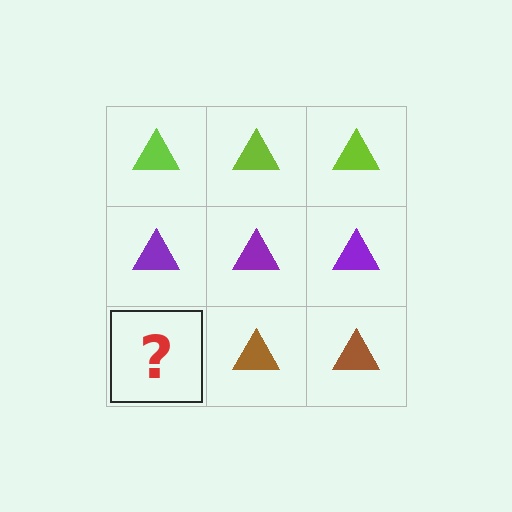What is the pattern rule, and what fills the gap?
The rule is that each row has a consistent color. The gap should be filled with a brown triangle.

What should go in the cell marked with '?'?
The missing cell should contain a brown triangle.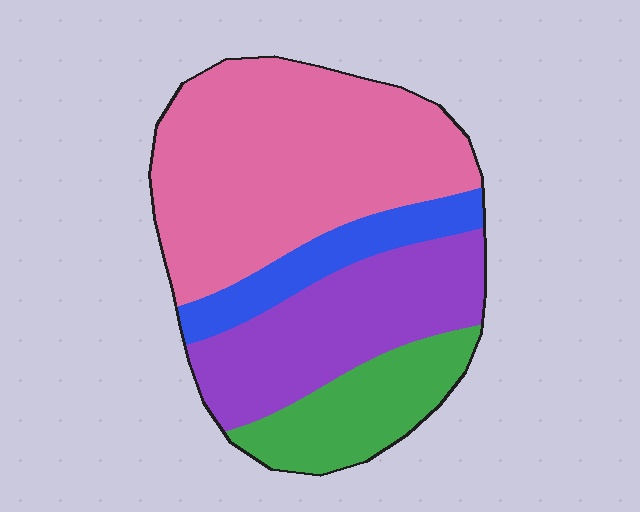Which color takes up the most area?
Pink, at roughly 45%.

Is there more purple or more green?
Purple.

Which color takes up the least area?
Blue, at roughly 10%.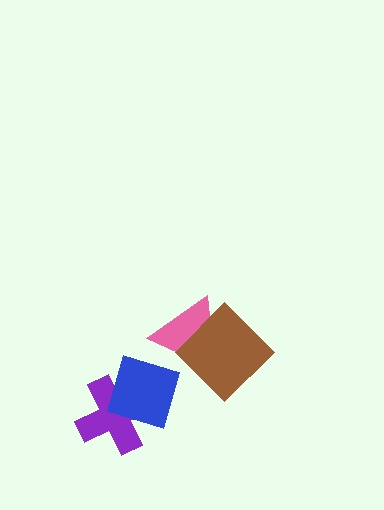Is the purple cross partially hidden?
Yes, it is partially covered by another shape.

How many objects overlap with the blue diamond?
2 objects overlap with the blue diamond.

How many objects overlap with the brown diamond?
1 object overlaps with the brown diamond.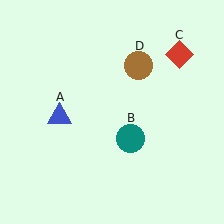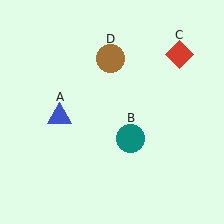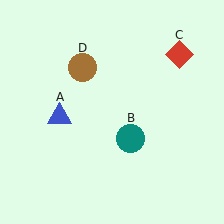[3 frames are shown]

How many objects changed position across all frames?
1 object changed position: brown circle (object D).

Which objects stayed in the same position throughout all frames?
Blue triangle (object A) and teal circle (object B) and red diamond (object C) remained stationary.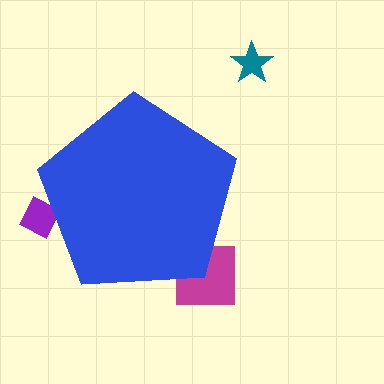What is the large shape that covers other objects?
A blue pentagon.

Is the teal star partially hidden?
No, the teal star is fully visible.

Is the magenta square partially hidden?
Yes, the magenta square is partially hidden behind the blue pentagon.